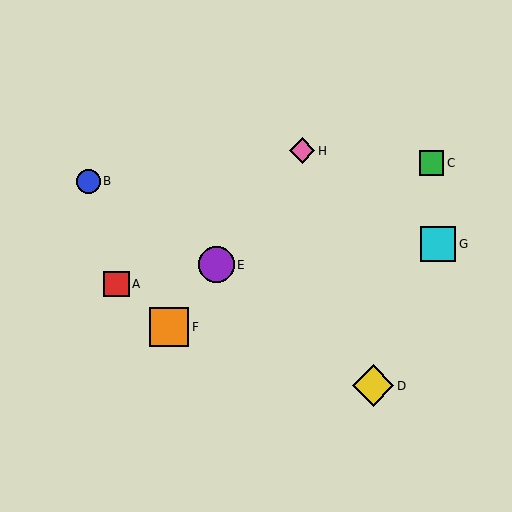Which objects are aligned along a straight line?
Objects E, F, H are aligned along a straight line.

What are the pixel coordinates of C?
Object C is at (431, 163).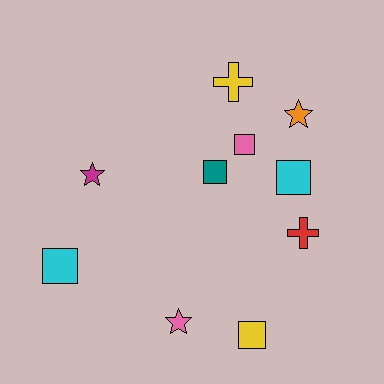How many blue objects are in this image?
There are no blue objects.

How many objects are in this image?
There are 10 objects.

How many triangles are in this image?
There are no triangles.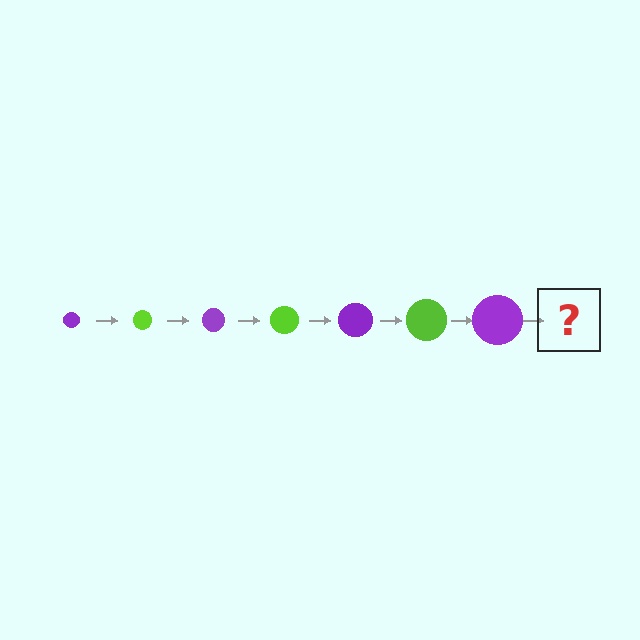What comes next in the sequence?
The next element should be a lime circle, larger than the previous one.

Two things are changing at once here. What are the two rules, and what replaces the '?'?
The two rules are that the circle grows larger each step and the color cycles through purple and lime. The '?' should be a lime circle, larger than the previous one.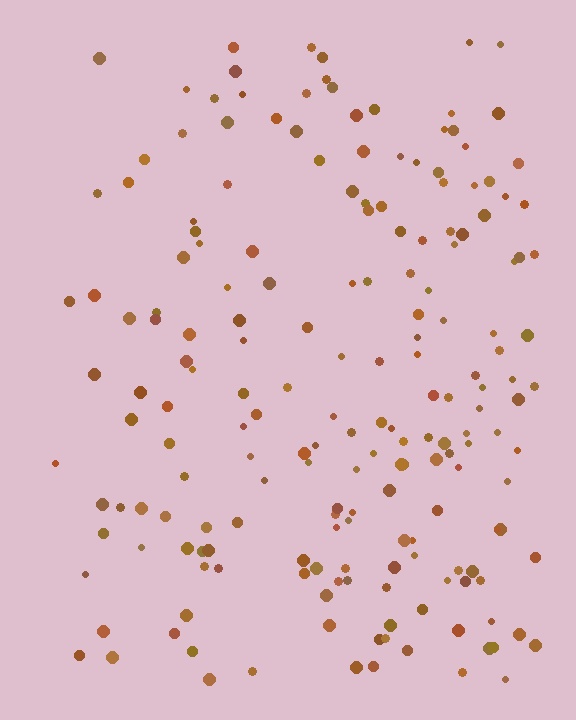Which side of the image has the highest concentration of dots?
The right.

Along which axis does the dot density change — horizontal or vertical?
Horizontal.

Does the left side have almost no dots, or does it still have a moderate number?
Still a moderate number, just noticeably fewer than the right.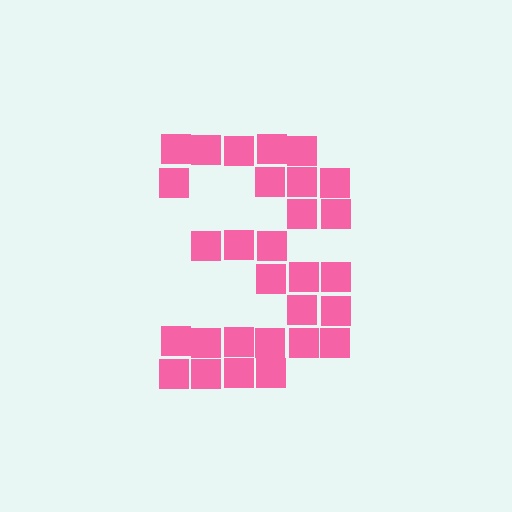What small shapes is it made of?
It is made of small squares.